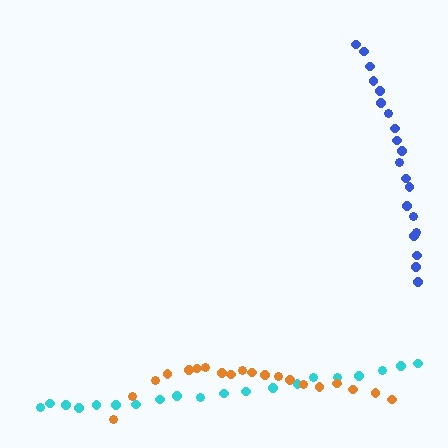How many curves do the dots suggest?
There are 3 distinct paths.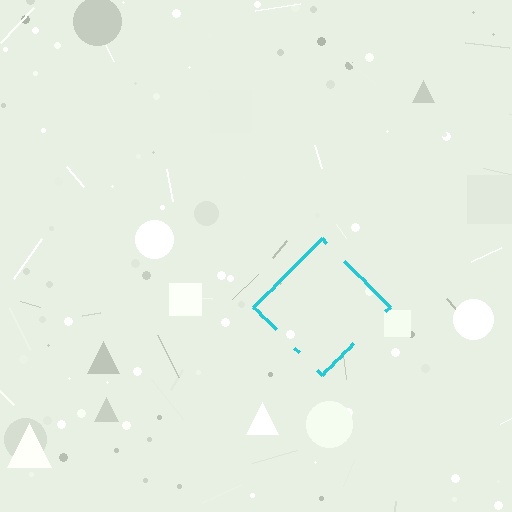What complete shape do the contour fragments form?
The contour fragments form a diamond.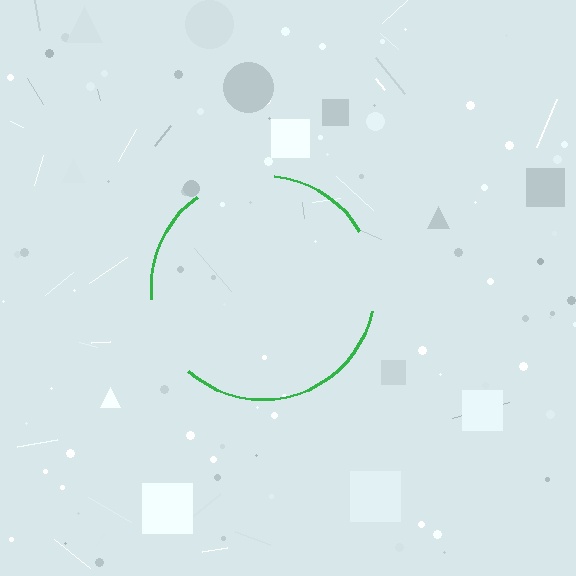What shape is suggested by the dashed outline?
The dashed outline suggests a circle.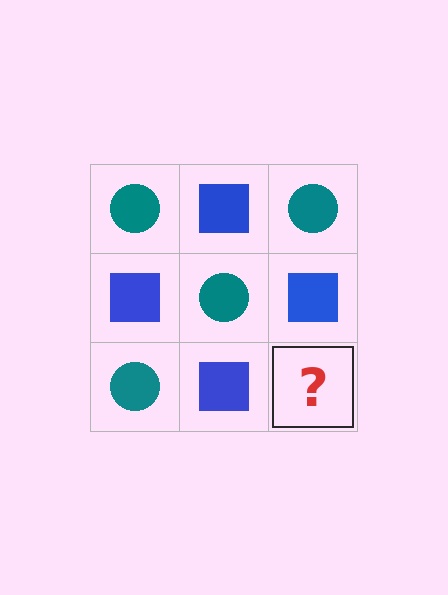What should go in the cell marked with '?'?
The missing cell should contain a teal circle.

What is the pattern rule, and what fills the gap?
The rule is that it alternates teal circle and blue square in a checkerboard pattern. The gap should be filled with a teal circle.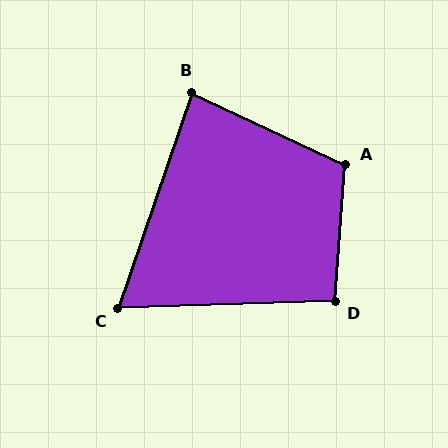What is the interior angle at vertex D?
Approximately 96 degrees (obtuse).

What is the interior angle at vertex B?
Approximately 84 degrees (acute).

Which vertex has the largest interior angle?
A, at approximately 111 degrees.